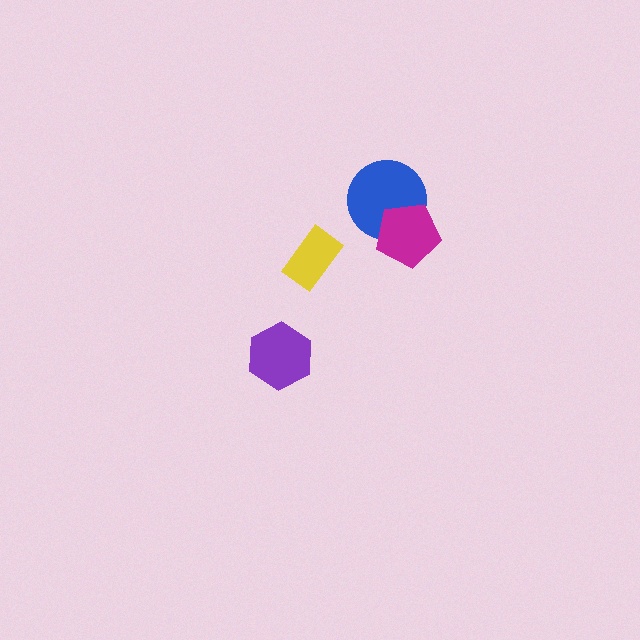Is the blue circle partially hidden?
Yes, it is partially covered by another shape.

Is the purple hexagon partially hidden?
No, no other shape covers it.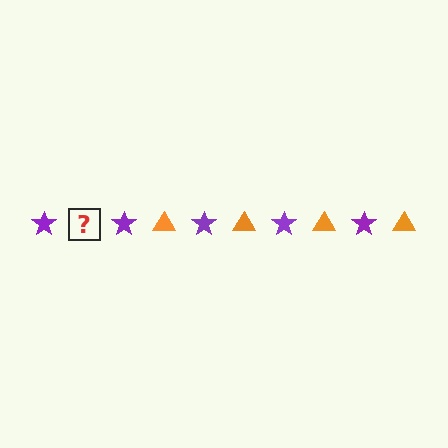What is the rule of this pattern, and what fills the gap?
The rule is that the pattern alternates between purple star and orange triangle. The gap should be filled with an orange triangle.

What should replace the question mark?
The question mark should be replaced with an orange triangle.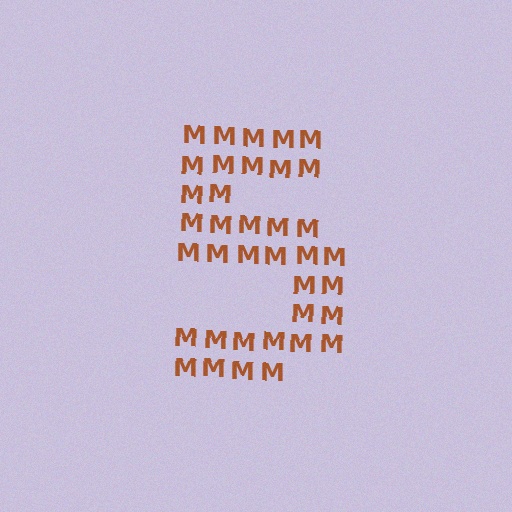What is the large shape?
The large shape is the digit 5.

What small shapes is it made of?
It is made of small letter M's.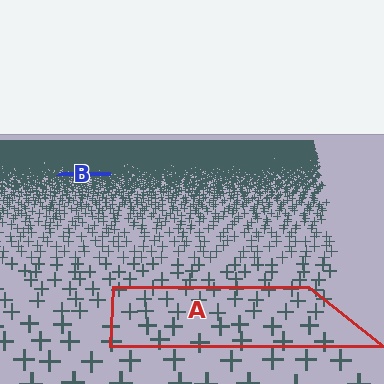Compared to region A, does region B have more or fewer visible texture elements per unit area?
Region B has more texture elements per unit area — they are packed more densely because it is farther away.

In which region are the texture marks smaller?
The texture marks are smaller in region B, because it is farther away.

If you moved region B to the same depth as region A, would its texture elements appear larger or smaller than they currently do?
They would appear larger. At a closer depth, the same texture elements are projected at a bigger on-screen size.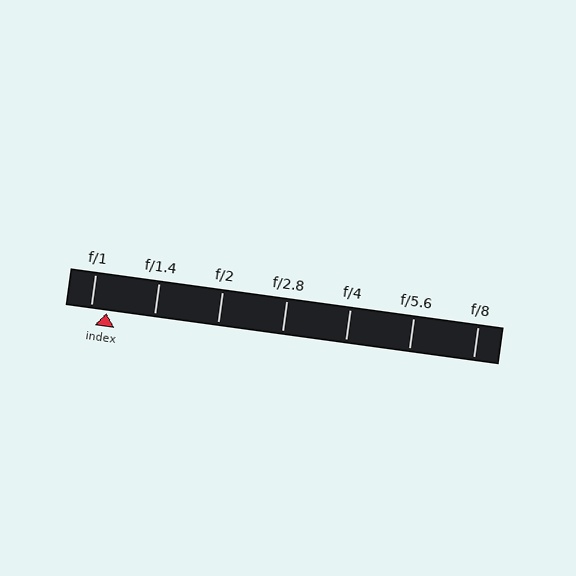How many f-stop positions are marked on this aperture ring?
There are 7 f-stop positions marked.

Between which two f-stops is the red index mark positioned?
The index mark is between f/1 and f/1.4.